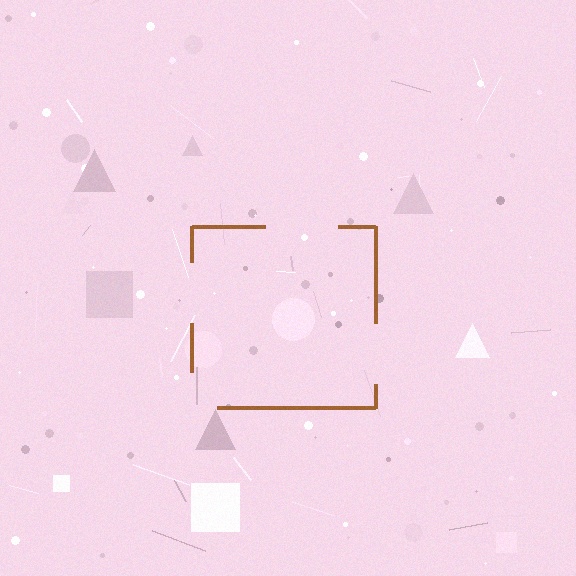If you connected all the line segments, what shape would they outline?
They would outline a square.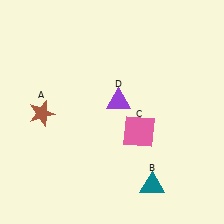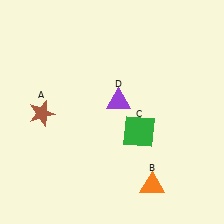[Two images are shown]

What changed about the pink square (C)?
In Image 1, C is pink. In Image 2, it changed to green.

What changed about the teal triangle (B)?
In Image 1, B is teal. In Image 2, it changed to orange.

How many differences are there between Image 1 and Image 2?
There are 2 differences between the two images.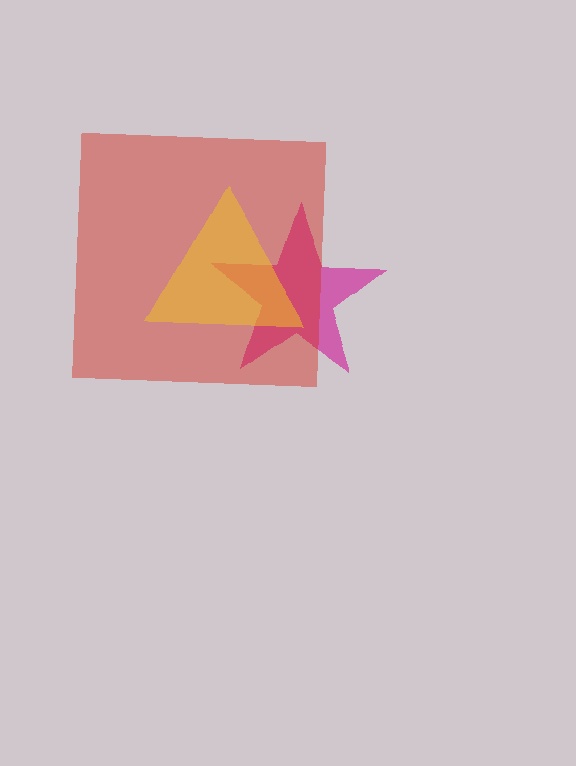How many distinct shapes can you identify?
There are 3 distinct shapes: a magenta star, a red square, a yellow triangle.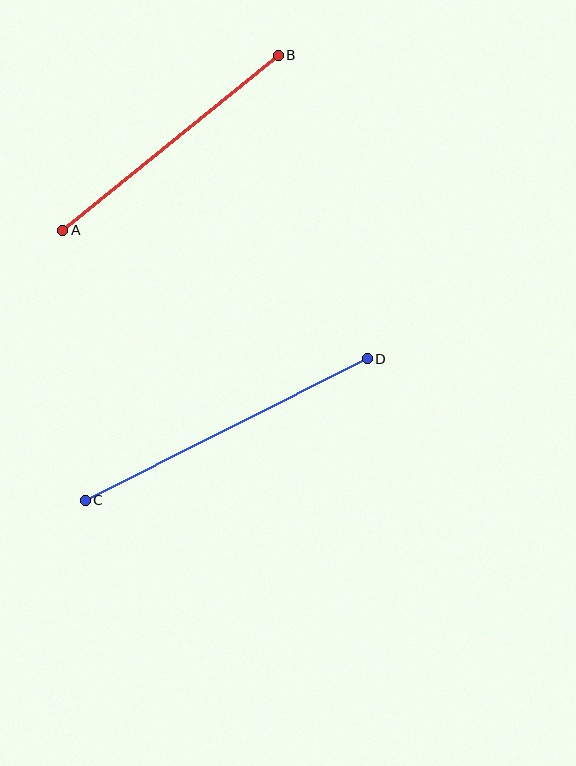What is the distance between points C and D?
The distance is approximately 315 pixels.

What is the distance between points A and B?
The distance is approximately 278 pixels.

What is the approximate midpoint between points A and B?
The midpoint is at approximately (170, 143) pixels.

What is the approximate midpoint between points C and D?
The midpoint is at approximately (226, 430) pixels.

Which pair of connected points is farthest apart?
Points C and D are farthest apart.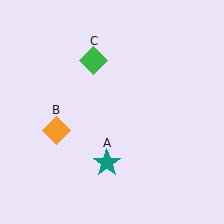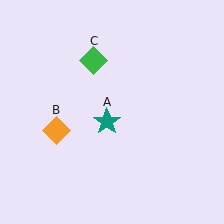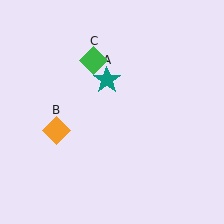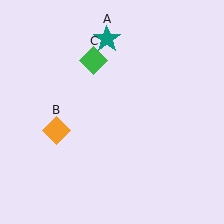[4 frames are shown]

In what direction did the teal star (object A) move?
The teal star (object A) moved up.